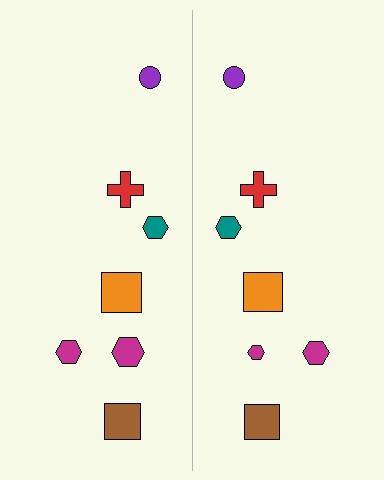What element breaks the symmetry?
The magenta hexagon on the right side has a different size than its mirror counterpart.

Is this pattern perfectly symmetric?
No, the pattern is not perfectly symmetric. The magenta hexagon on the right side has a different size than its mirror counterpart.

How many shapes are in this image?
There are 14 shapes in this image.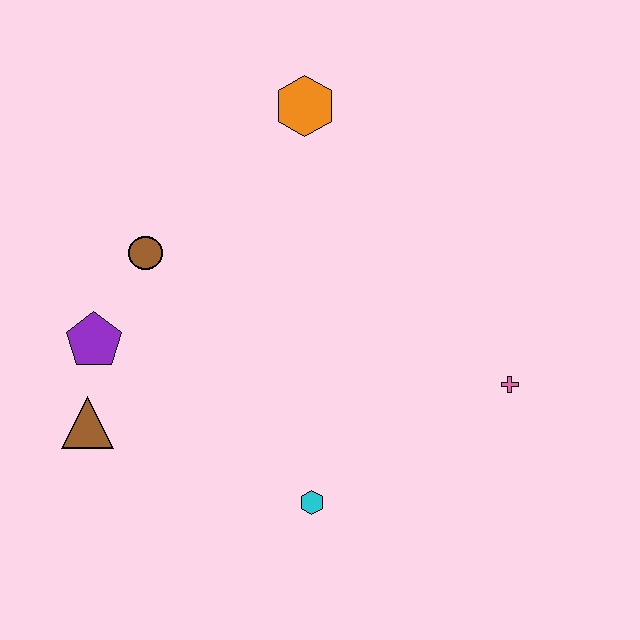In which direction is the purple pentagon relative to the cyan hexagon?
The purple pentagon is to the left of the cyan hexagon.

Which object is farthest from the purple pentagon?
The pink cross is farthest from the purple pentagon.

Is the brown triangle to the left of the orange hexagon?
Yes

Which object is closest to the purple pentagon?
The brown triangle is closest to the purple pentagon.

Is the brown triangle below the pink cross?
Yes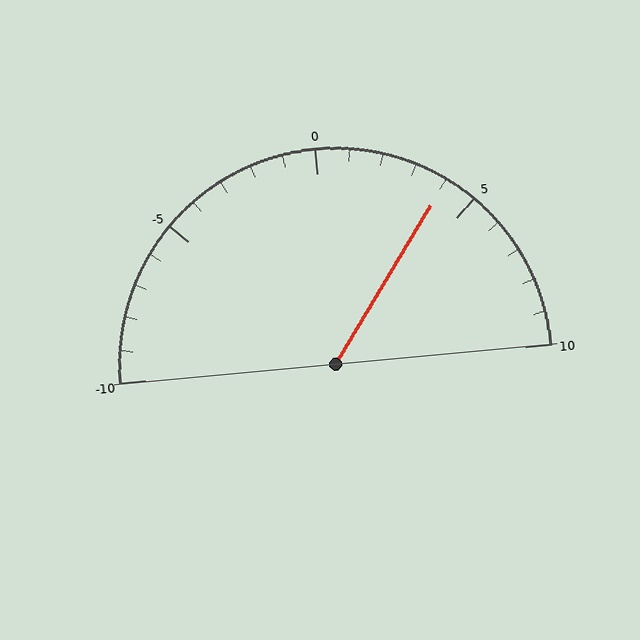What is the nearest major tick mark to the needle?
The nearest major tick mark is 5.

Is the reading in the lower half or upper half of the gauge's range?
The reading is in the upper half of the range (-10 to 10).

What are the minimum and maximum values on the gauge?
The gauge ranges from -10 to 10.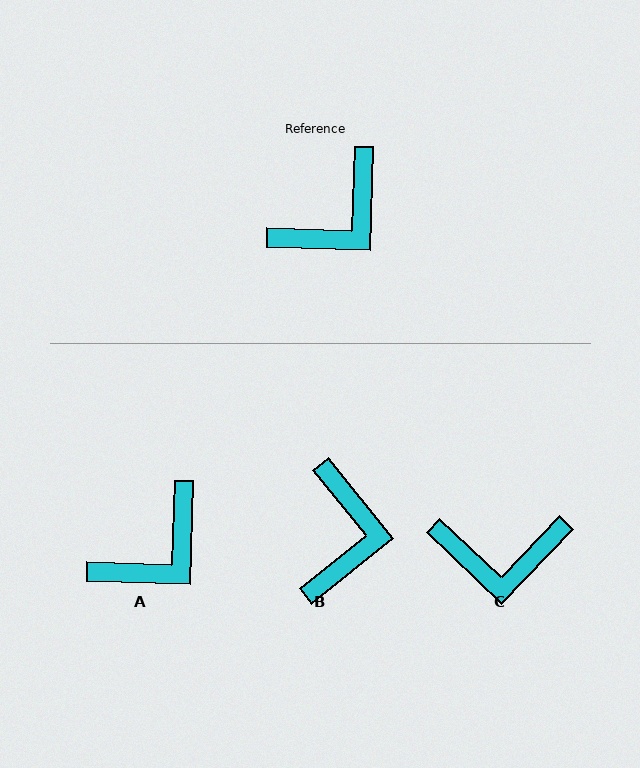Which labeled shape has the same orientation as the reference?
A.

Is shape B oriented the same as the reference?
No, it is off by about 41 degrees.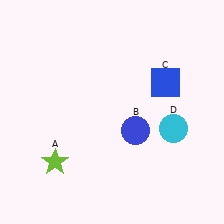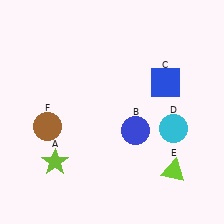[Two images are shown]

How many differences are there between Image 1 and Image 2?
There are 2 differences between the two images.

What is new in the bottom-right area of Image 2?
A lime triangle (E) was added in the bottom-right area of Image 2.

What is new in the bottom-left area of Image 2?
A brown circle (F) was added in the bottom-left area of Image 2.